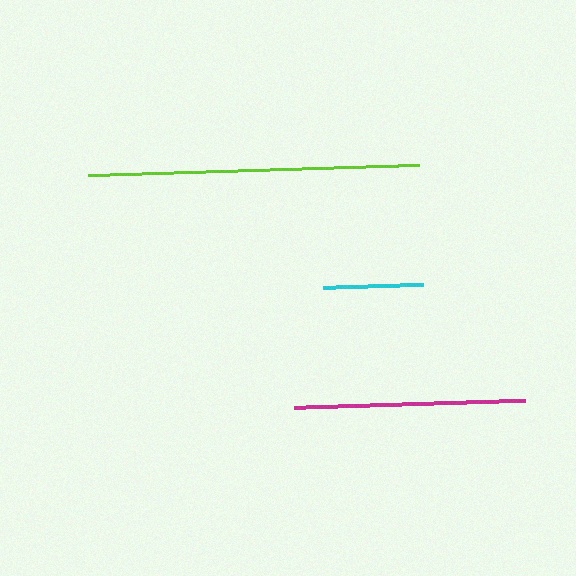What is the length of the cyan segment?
The cyan segment is approximately 101 pixels long.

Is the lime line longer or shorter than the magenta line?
The lime line is longer than the magenta line.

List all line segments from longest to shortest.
From longest to shortest: lime, magenta, cyan.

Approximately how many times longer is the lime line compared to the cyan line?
The lime line is approximately 3.3 times the length of the cyan line.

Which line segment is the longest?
The lime line is the longest at approximately 332 pixels.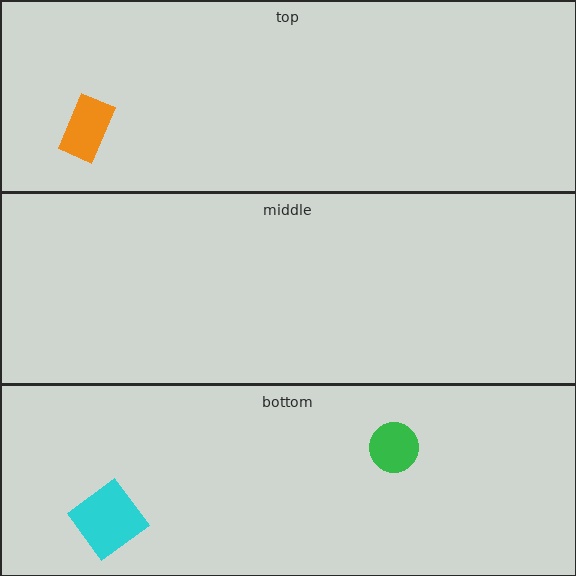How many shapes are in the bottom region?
2.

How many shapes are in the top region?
1.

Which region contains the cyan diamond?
The bottom region.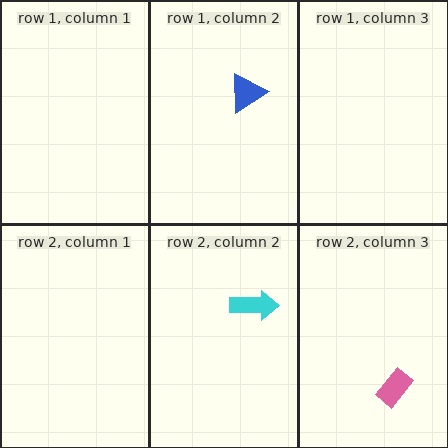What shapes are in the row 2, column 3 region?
The pink rectangle.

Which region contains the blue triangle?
The row 1, column 2 region.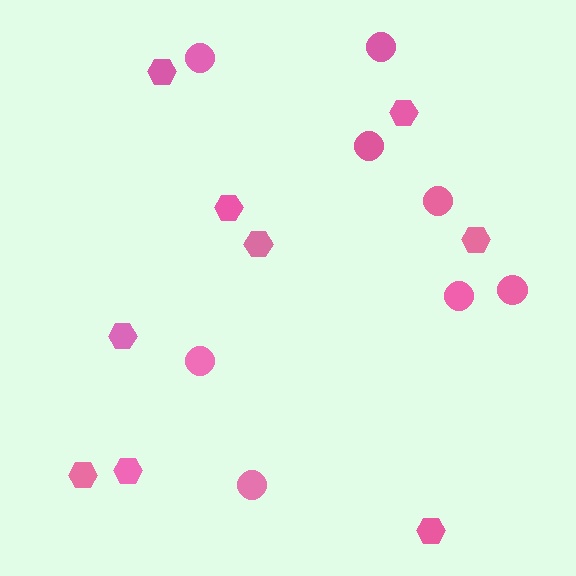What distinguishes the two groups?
There are 2 groups: one group of circles (8) and one group of hexagons (9).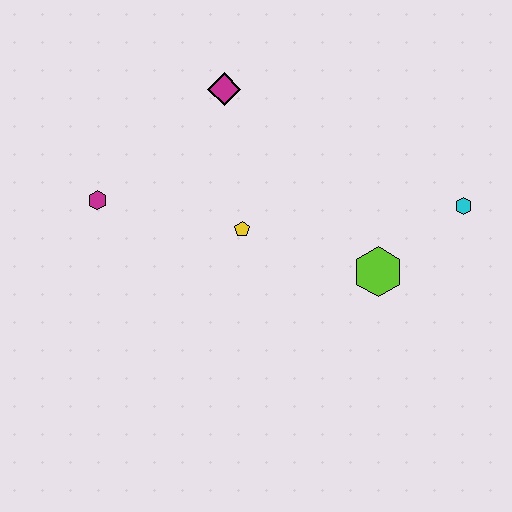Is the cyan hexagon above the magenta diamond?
No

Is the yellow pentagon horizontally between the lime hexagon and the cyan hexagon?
No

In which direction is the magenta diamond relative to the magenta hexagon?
The magenta diamond is to the right of the magenta hexagon.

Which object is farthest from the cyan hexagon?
The magenta hexagon is farthest from the cyan hexagon.